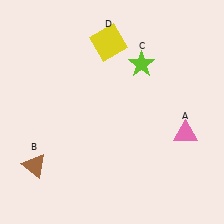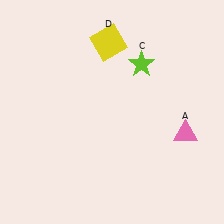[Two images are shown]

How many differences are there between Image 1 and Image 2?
There is 1 difference between the two images.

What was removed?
The brown triangle (B) was removed in Image 2.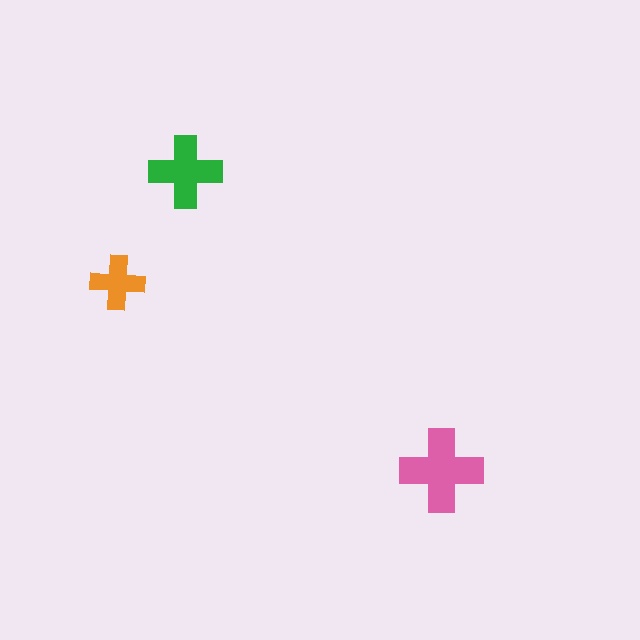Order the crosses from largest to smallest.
the pink one, the green one, the orange one.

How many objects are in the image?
There are 3 objects in the image.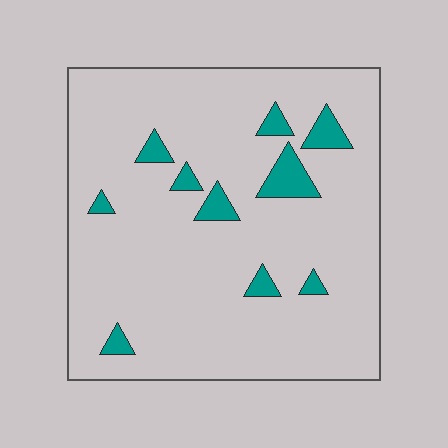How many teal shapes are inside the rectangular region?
10.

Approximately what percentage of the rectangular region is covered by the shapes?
Approximately 10%.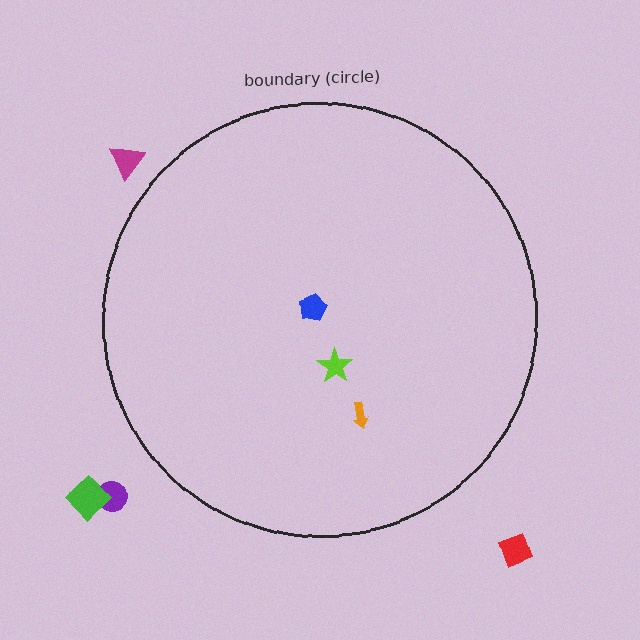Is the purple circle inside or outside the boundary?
Outside.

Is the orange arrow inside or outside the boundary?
Inside.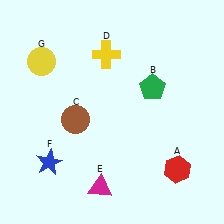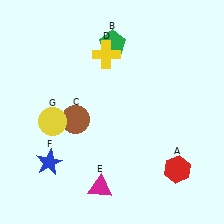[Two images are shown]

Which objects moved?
The objects that moved are: the green pentagon (B), the yellow circle (G).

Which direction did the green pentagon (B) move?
The green pentagon (B) moved up.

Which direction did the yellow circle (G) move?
The yellow circle (G) moved down.